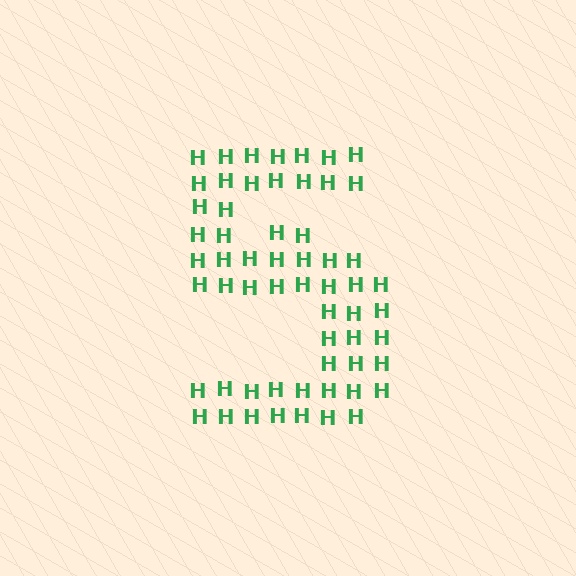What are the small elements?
The small elements are letter H's.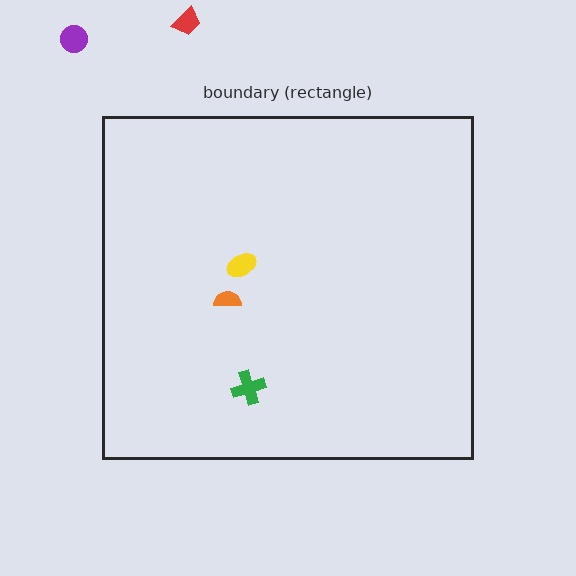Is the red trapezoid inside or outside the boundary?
Outside.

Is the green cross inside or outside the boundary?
Inside.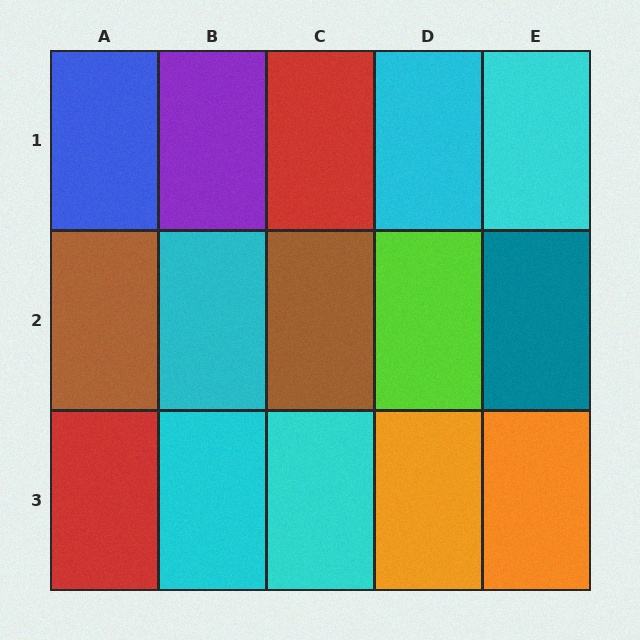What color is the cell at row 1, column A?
Blue.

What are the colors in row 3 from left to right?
Red, cyan, cyan, orange, orange.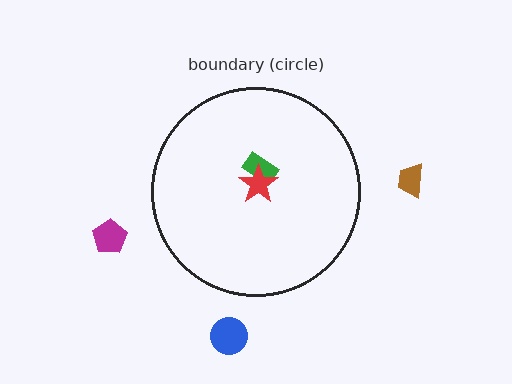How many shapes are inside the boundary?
2 inside, 3 outside.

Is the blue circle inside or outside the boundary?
Outside.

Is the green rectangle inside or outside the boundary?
Inside.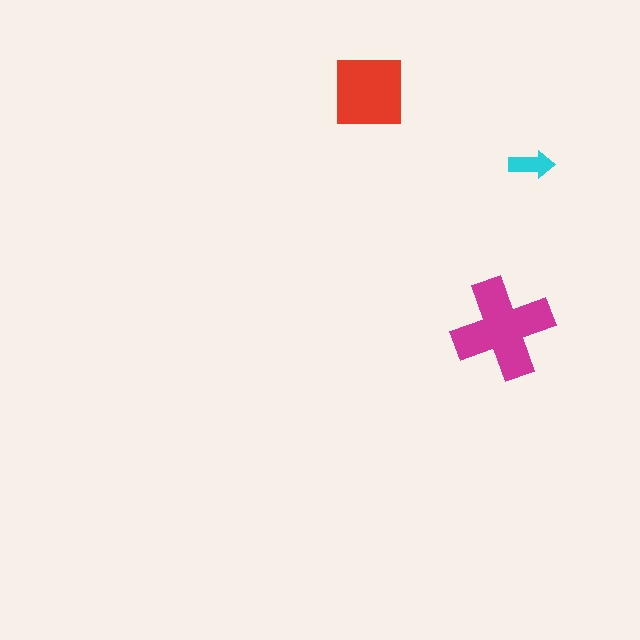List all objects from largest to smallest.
The magenta cross, the red square, the cyan arrow.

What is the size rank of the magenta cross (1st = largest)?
1st.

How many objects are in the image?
There are 3 objects in the image.